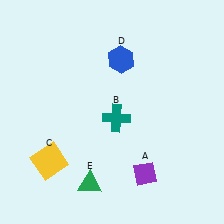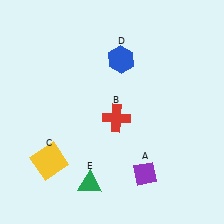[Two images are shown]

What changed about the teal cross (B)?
In Image 1, B is teal. In Image 2, it changed to red.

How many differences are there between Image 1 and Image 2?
There is 1 difference between the two images.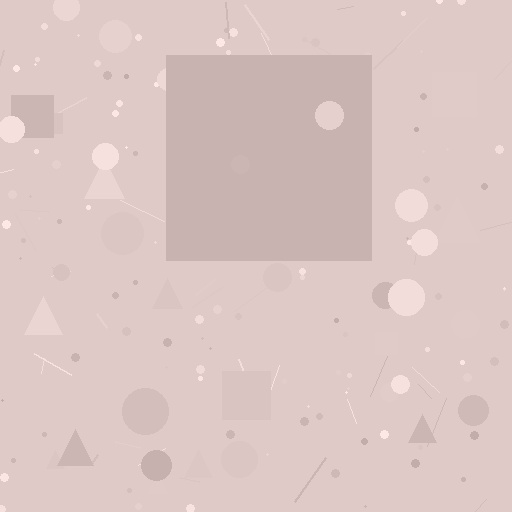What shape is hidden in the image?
A square is hidden in the image.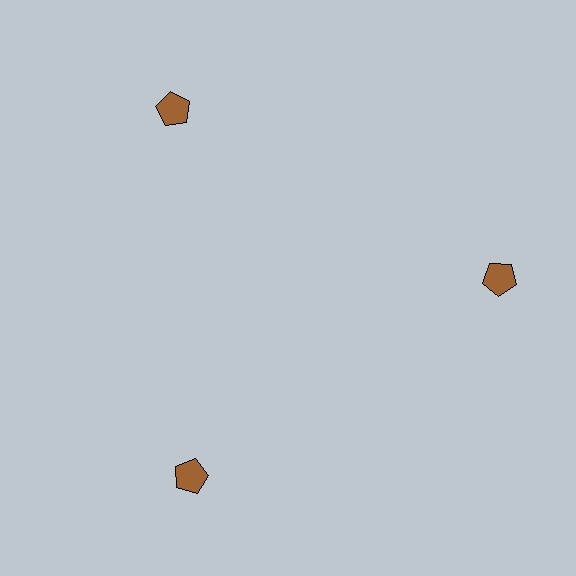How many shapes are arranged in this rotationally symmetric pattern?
There are 3 shapes, arranged in 3 groups of 1.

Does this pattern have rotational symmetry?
Yes, this pattern has 3-fold rotational symmetry. It looks the same after rotating 120 degrees around the center.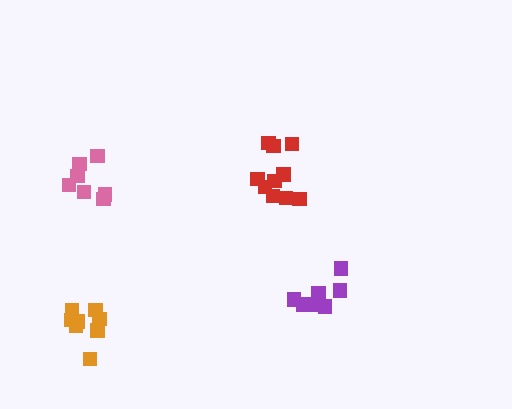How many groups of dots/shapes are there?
There are 4 groups.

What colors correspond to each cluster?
The clusters are colored: pink, purple, red, orange.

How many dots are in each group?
Group 1: 7 dots, Group 2: 8 dots, Group 3: 10 dots, Group 4: 8 dots (33 total).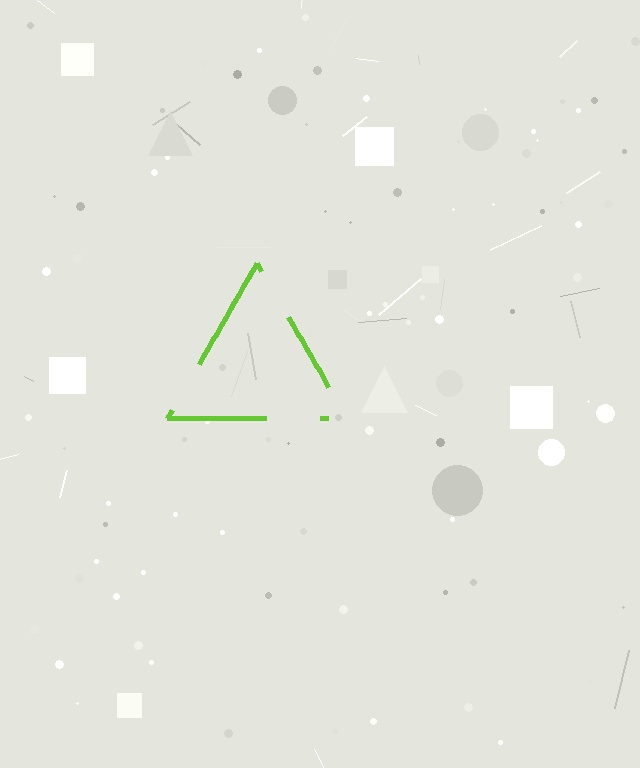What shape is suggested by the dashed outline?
The dashed outline suggests a triangle.